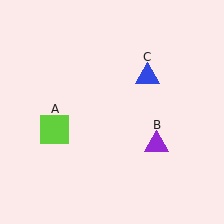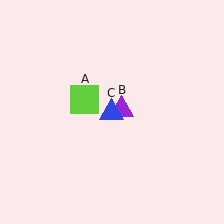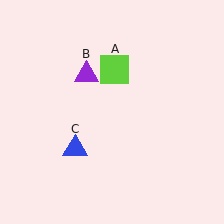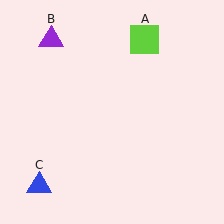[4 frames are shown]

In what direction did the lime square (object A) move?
The lime square (object A) moved up and to the right.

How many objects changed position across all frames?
3 objects changed position: lime square (object A), purple triangle (object B), blue triangle (object C).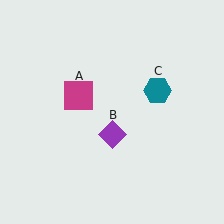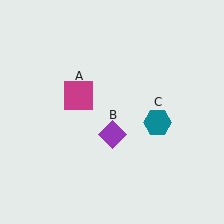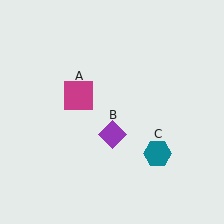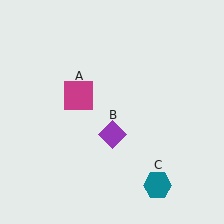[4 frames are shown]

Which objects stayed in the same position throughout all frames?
Magenta square (object A) and purple diamond (object B) remained stationary.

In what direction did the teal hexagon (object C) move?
The teal hexagon (object C) moved down.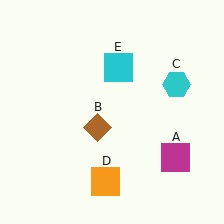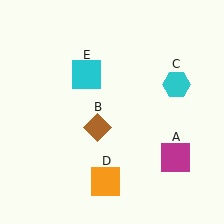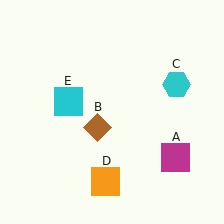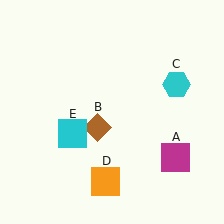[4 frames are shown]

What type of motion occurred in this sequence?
The cyan square (object E) rotated counterclockwise around the center of the scene.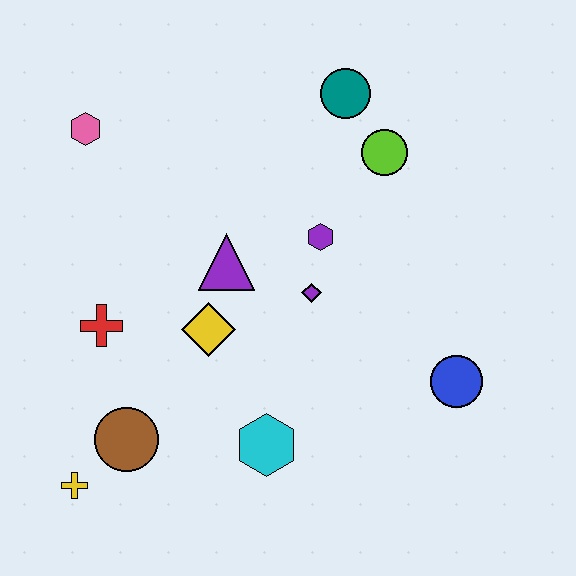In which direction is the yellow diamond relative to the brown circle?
The yellow diamond is above the brown circle.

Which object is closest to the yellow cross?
The brown circle is closest to the yellow cross.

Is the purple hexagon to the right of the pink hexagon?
Yes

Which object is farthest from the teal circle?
The yellow cross is farthest from the teal circle.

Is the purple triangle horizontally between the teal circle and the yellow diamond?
Yes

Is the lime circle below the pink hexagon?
Yes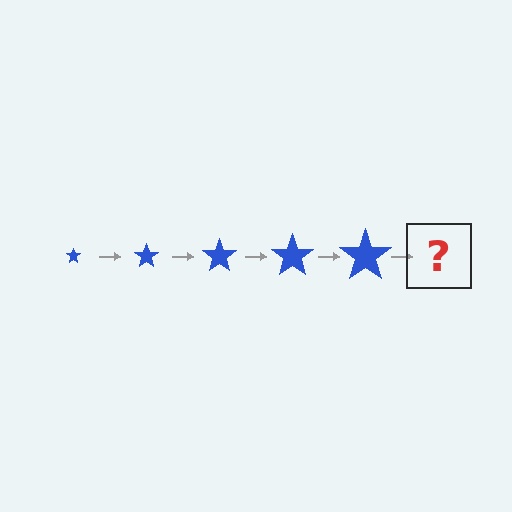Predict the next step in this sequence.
The next step is a blue star, larger than the previous one.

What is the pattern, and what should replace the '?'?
The pattern is that the star gets progressively larger each step. The '?' should be a blue star, larger than the previous one.